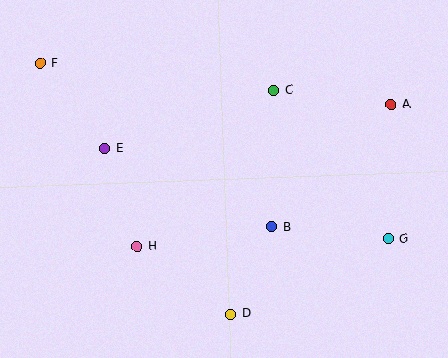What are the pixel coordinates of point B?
Point B is at (271, 227).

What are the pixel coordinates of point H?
Point H is at (137, 247).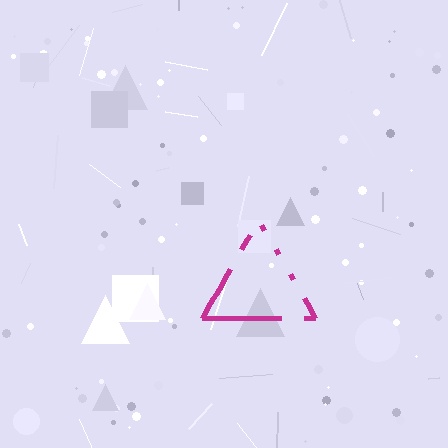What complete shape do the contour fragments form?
The contour fragments form a triangle.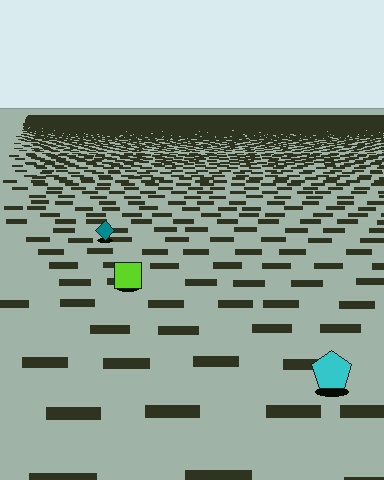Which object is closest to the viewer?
The cyan pentagon is closest. The texture marks near it are larger and more spread out.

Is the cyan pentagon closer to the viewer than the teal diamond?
Yes. The cyan pentagon is closer — you can tell from the texture gradient: the ground texture is coarser near it.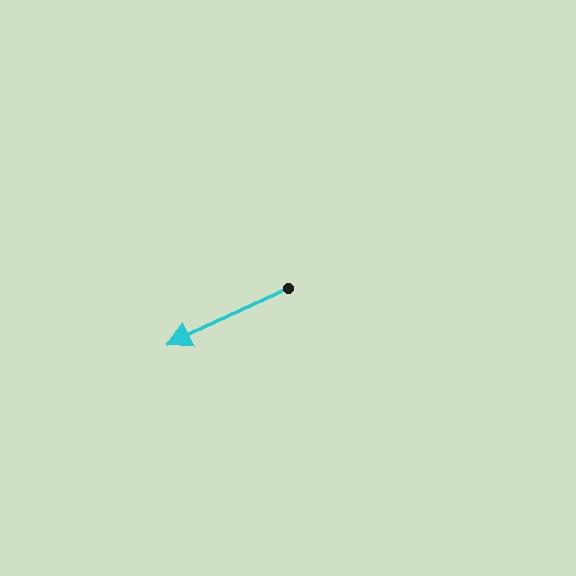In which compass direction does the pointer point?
Southwest.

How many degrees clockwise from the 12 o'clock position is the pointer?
Approximately 245 degrees.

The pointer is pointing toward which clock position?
Roughly 8 o'clock.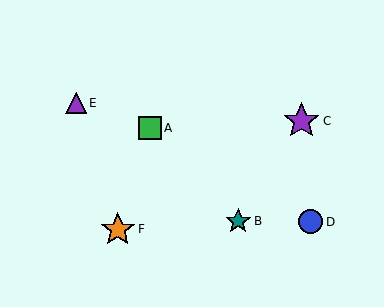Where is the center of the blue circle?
The center of the blue circle is at (310, 222).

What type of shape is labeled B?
Shape B is a teal star.